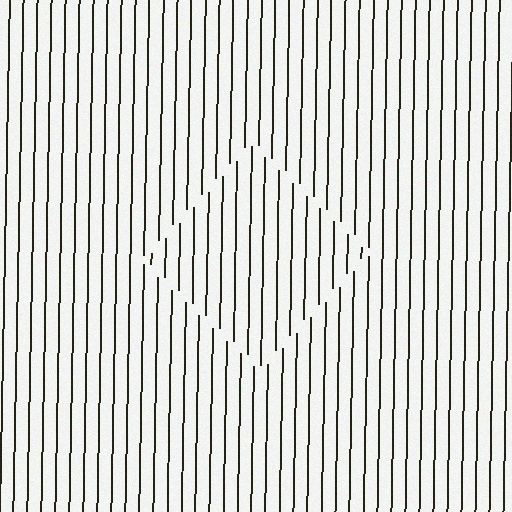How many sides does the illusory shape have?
4 sides — the line-ends trace a square.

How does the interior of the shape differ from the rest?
The interior of the shape contains the same grating, shifted by half a period — the contour is defined by the phase discontinuity where line-ends from the inner and outer gratings abut.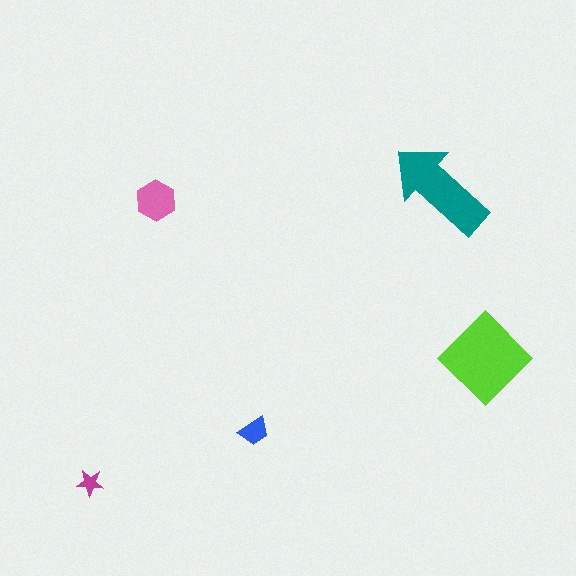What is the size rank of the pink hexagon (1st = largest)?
3rd.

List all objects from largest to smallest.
The lime diamond, the teal arrow, the pink hexagon, the blue trapezoid, the magenta star.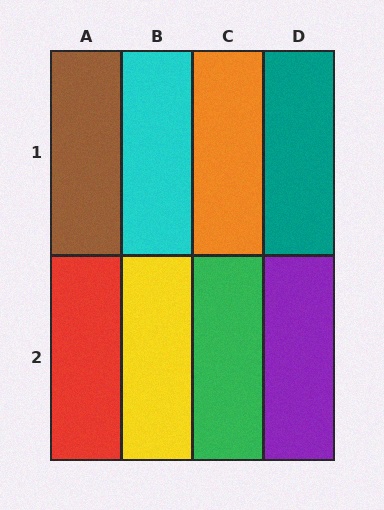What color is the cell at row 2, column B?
Yellow.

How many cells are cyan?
1 cell is cyan.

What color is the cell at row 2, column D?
Purple.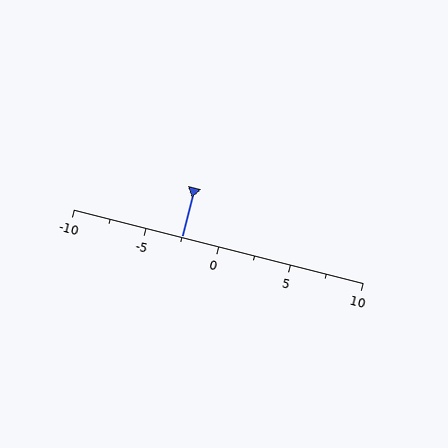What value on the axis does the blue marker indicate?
The marker indicates approximately -2.5.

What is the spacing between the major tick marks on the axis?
The major ticks are spaced 5 apart.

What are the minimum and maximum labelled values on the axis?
The axis runs from -10 to 10.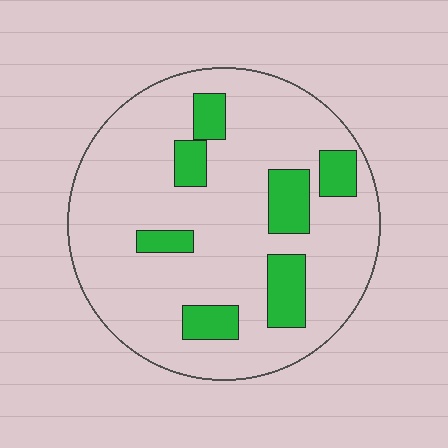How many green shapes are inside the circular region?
7.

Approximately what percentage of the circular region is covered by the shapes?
Approximately 20%.